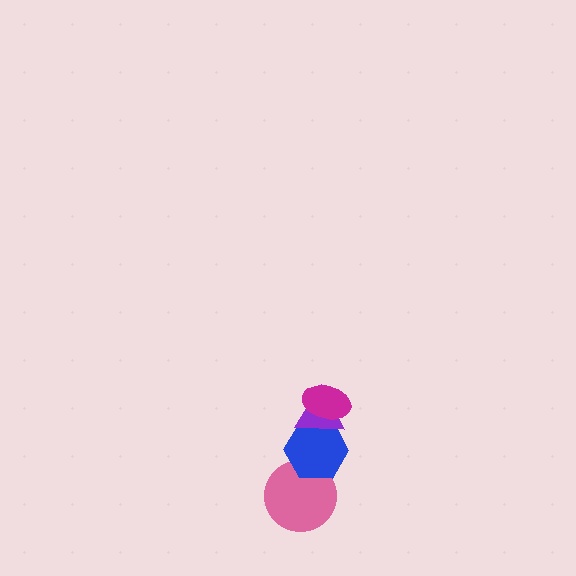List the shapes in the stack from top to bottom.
From top to bottom: the magenta ellipse, the purple triangle, the blue hexagon, the pink circle.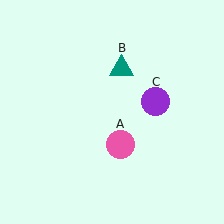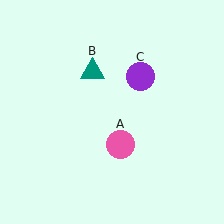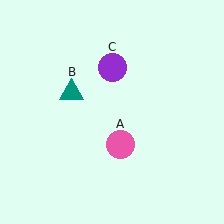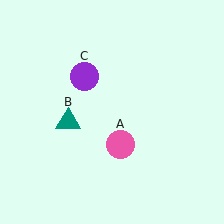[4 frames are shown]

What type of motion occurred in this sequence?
The teal triangle (object B), purple circle (object C) rotated counterclockwise around the center of the scene.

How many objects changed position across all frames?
2 objects changed position: teal triangle (object B), purple circle (object C).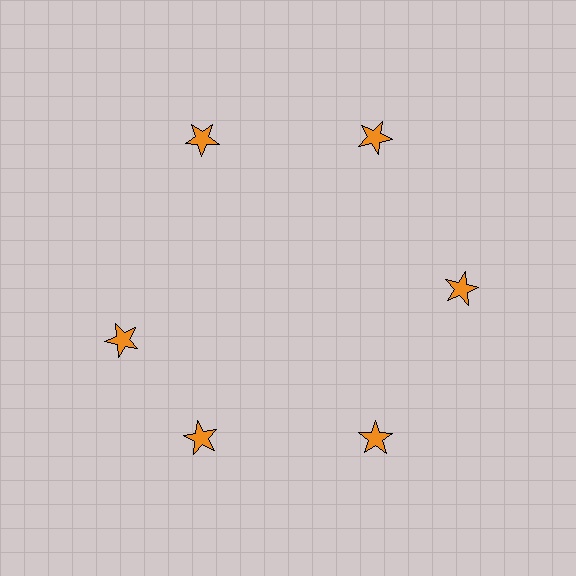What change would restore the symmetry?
The symmetry would be restored by rotating it back into even spacing with its neighbors so that all 6 stars sit at equal angles and equal distance from the center.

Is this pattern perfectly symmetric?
No. The 6 orange stars are arranged in a ring, but one element near the 9 o'clock position is rotated out of alignment along the ring, breaking the 6-fold rotational symmetry.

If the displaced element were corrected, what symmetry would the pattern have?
It would have 6-fold rotational symmetry — the pattern would map onto itself every 60 degrees.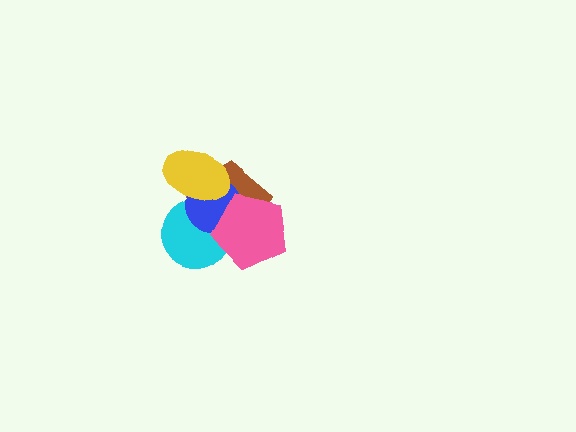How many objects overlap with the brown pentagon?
4 objects overlap with the brown pentagon.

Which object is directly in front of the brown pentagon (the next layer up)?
The cyan circle is directly in front of the brown pentagon.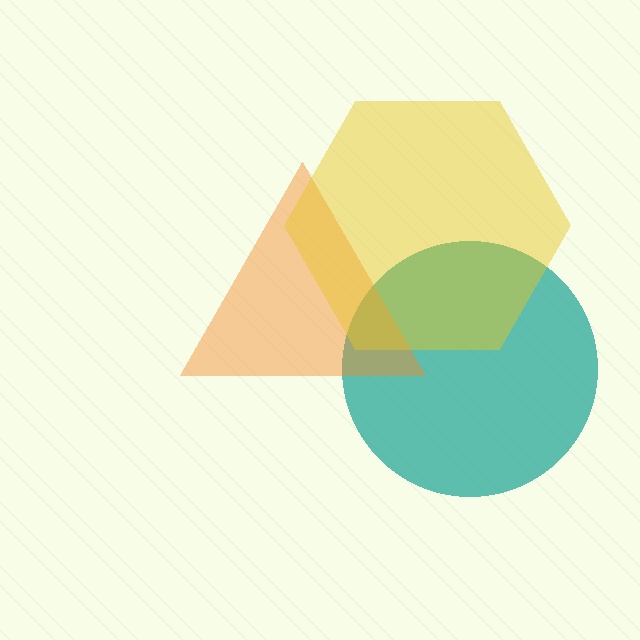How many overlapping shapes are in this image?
There are 3 overlapping shapes in the image.